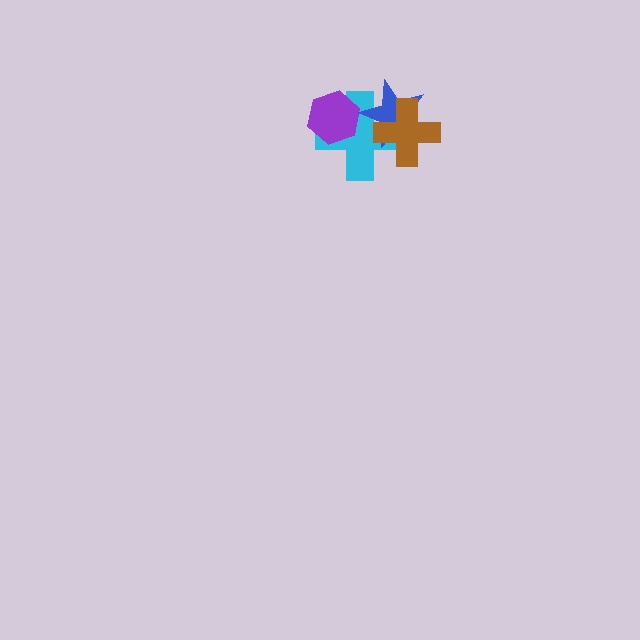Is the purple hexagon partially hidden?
No, no other shape covers it.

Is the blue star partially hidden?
Yes, it is partially covered by another shape.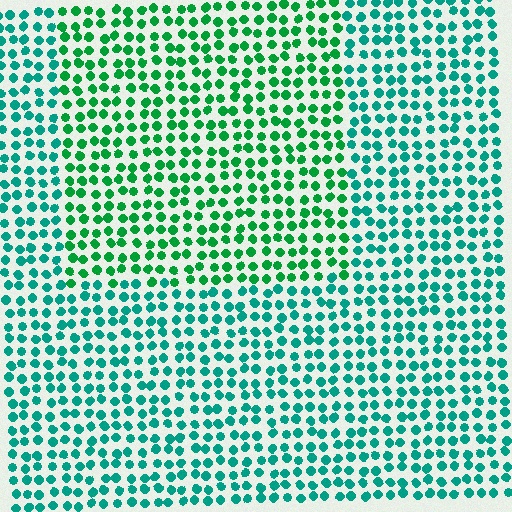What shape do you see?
I see a rectangle.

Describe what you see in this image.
The image is filled with small teal elements in a uniform arrangement. A rectangle-shaped region is visible where the elements are tinted to a slightly different hue, forming a subtle color boundary.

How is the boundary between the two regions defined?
The boundary is defined purely by a slight shift in hue (about 31 degrees). Spacing, size, and orientation are identical on both sides.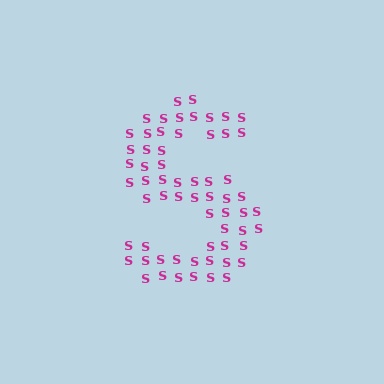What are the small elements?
The small elements are letter S's.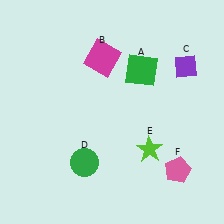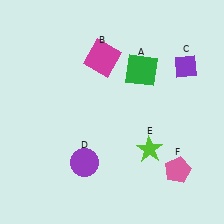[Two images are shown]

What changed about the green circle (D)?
In Image 1, D is green. In Image 2, it changed to purple.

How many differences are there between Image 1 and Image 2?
There is 1 difference between the two images.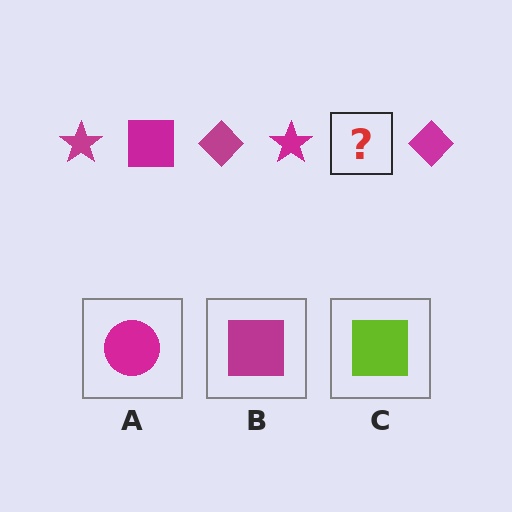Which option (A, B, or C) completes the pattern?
B.